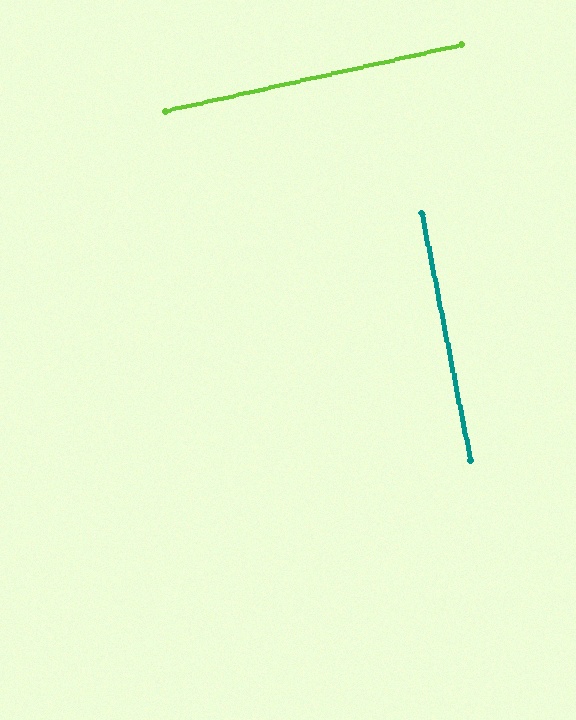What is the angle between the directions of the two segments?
Approximately 88 degrees.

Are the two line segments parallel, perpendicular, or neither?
Perpendicular — they meet at approximately 88°.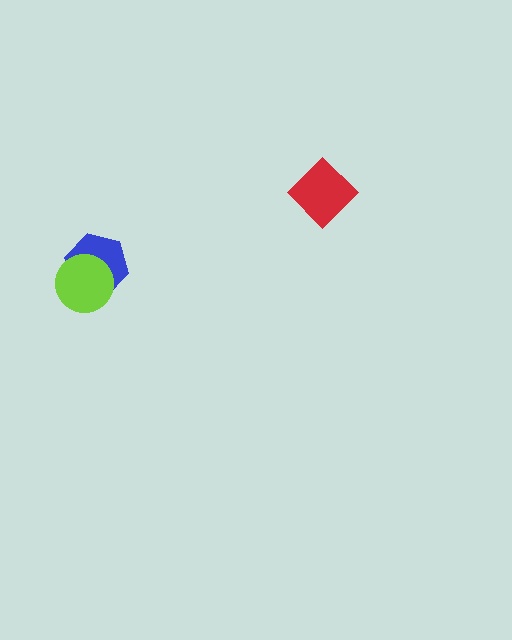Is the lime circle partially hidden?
No, no other shape covers it.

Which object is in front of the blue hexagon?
The lime circle is in front of the blue hexagon.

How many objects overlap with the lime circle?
1 object overlaps with the lime circle.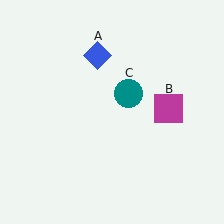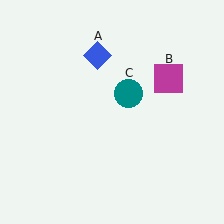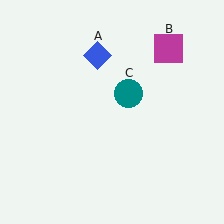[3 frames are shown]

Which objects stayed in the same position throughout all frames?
Blue diamond (object A) and teal circle (object C) remained stationary.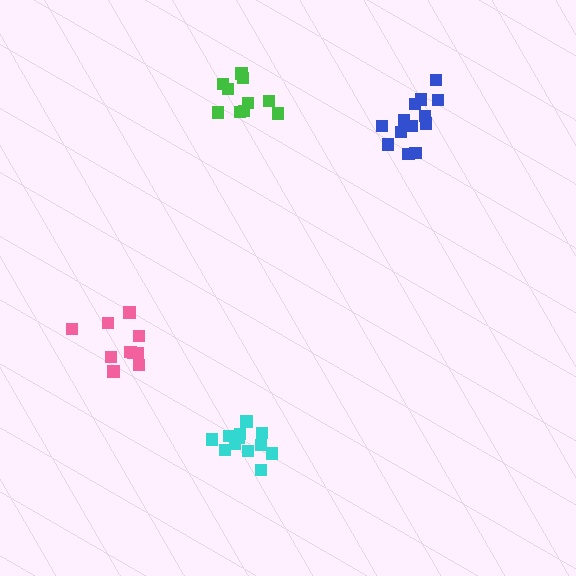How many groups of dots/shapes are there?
There are 4 groups.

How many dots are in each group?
Group 1: 10 dots, Group 2: 13 dots, Group 3: 10 dots, Group 4: 12 dots (45 total).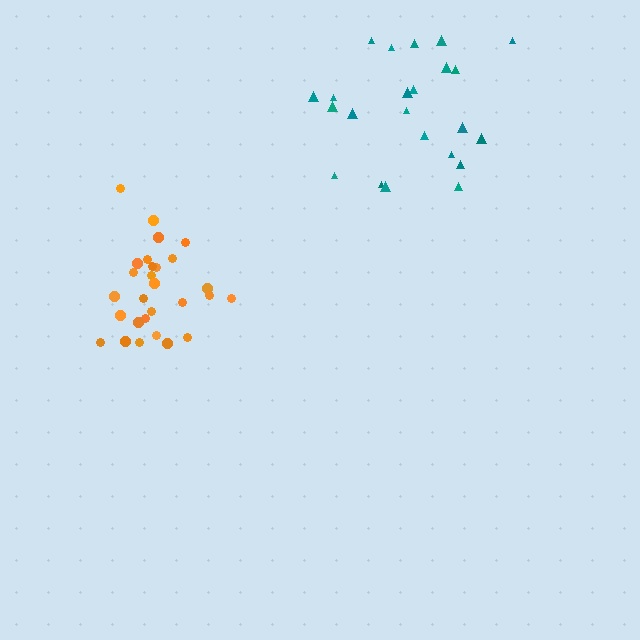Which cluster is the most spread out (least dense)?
Teal.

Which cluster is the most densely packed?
Orange.